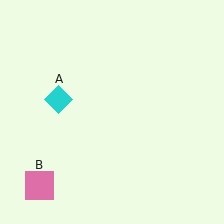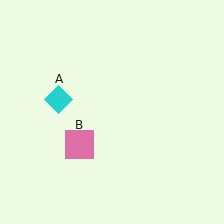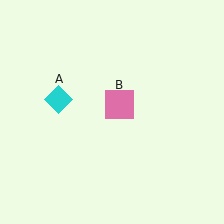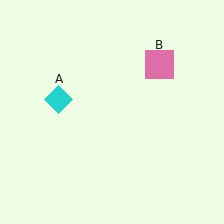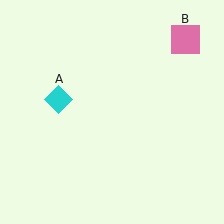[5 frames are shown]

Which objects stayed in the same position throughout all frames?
Cyan diamond (object A) remained stationary.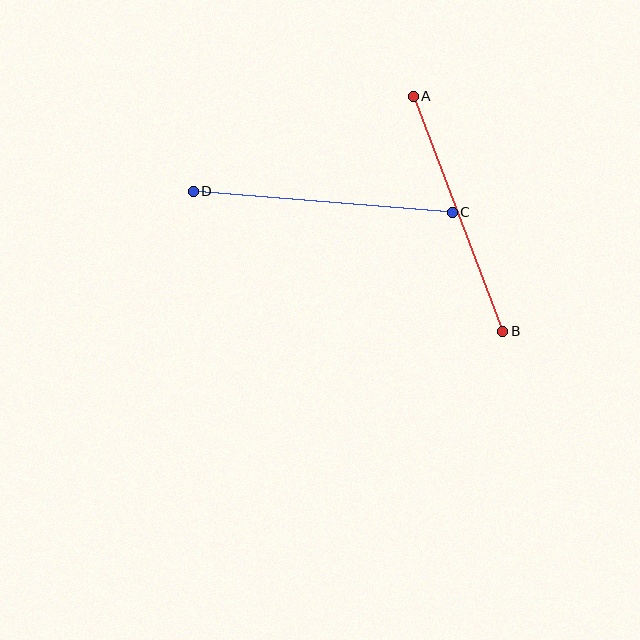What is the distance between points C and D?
The distance is approximately 260 pixels.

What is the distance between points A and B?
The distance is approximately 251 pixels.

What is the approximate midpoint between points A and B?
The midpoint is at approximately (458, 214) pixels.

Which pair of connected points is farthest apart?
Points C and D are farthest apart.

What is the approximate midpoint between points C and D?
The midpoint is at approximately (323, 202) pixels.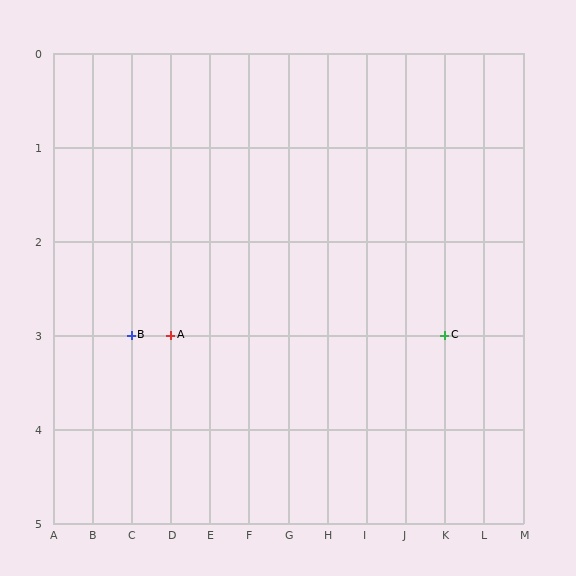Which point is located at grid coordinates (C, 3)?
Point B is at (C, 3).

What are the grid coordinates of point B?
Point B is at grid coordinates (C, 3).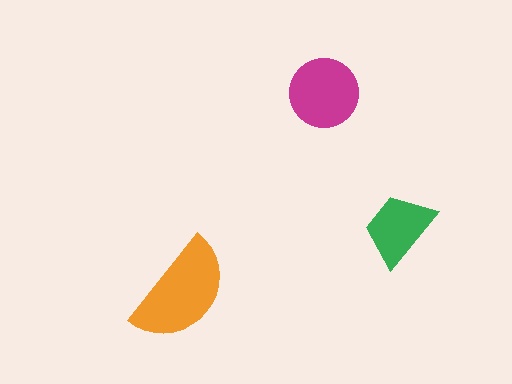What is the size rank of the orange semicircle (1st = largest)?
1st.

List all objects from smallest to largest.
The green trapezoid, the magenta circle, the orange semicircle.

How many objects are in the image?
There are 3 objects in the image.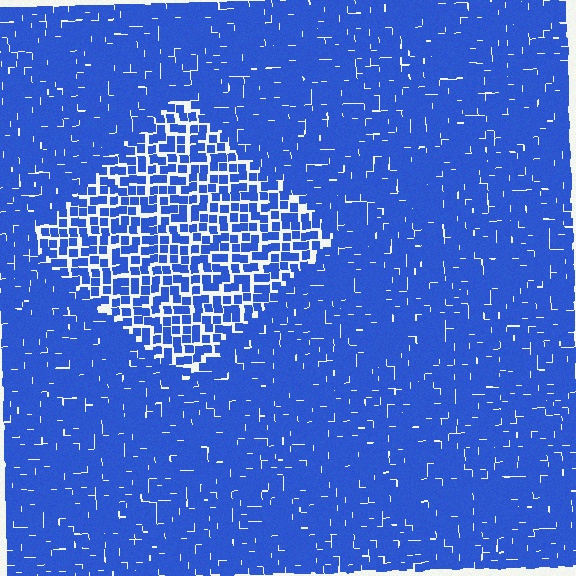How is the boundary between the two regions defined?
The boundary is defined by a change in element density (approximately 1.8x ratio). All elements are the same color, size, and shape.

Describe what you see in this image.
The image contains small blue elements arranged at two different densities. A diamond-shaped region is visible where the elements are less densely packed than the surrounding area.